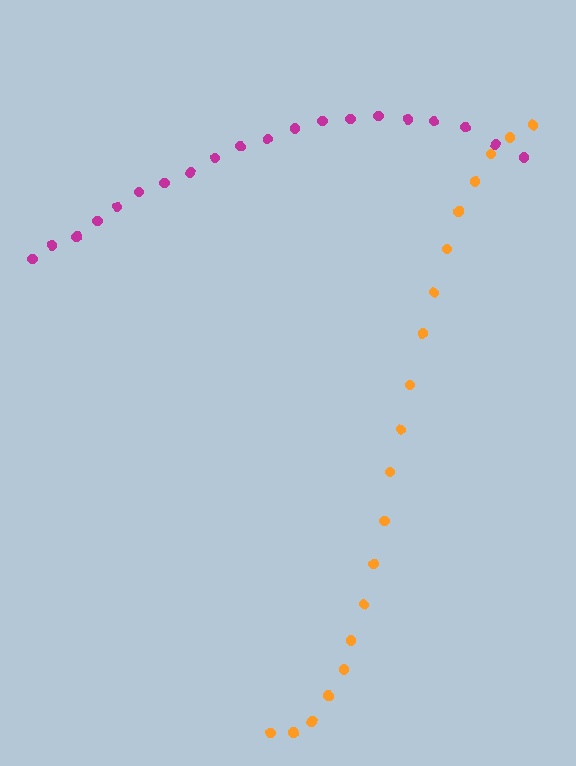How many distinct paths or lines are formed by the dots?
There are 2 distinct paths.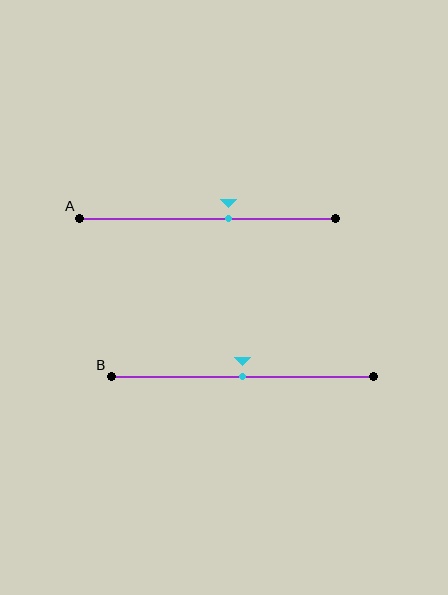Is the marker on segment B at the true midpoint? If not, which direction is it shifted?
Yes, the marker on segment B is at the true midpoint.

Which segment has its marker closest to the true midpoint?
Segment B has its marker closest to the true midpoint.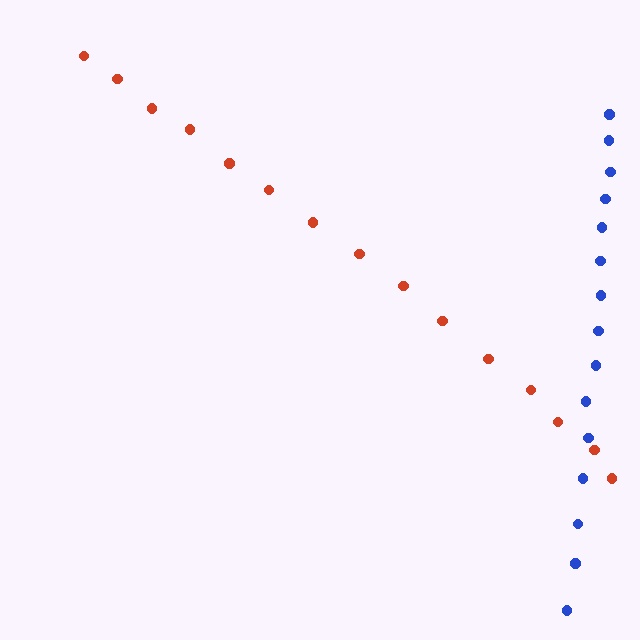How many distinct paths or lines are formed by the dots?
There are 2 distinct paths.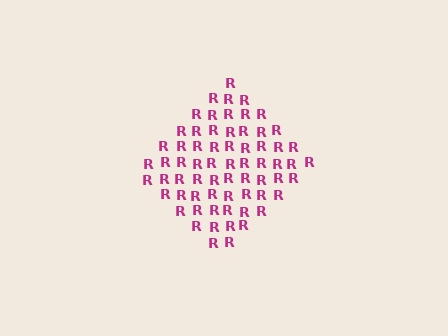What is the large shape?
The large shape is a diamond.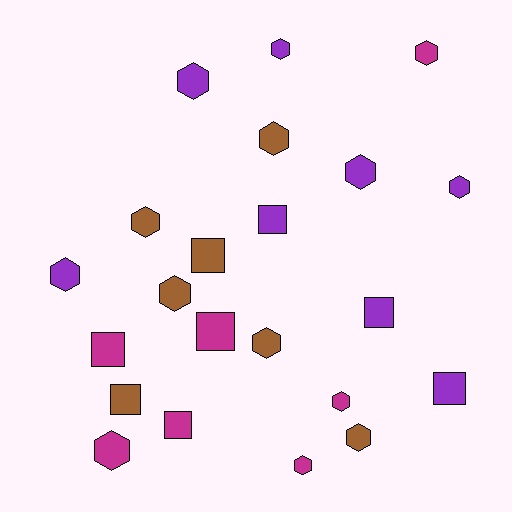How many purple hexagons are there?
There are 5 purple hexagons.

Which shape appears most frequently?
Hexagon, with 14 objects.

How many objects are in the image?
There are 22 objects.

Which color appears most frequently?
Purple, with 8 objects.